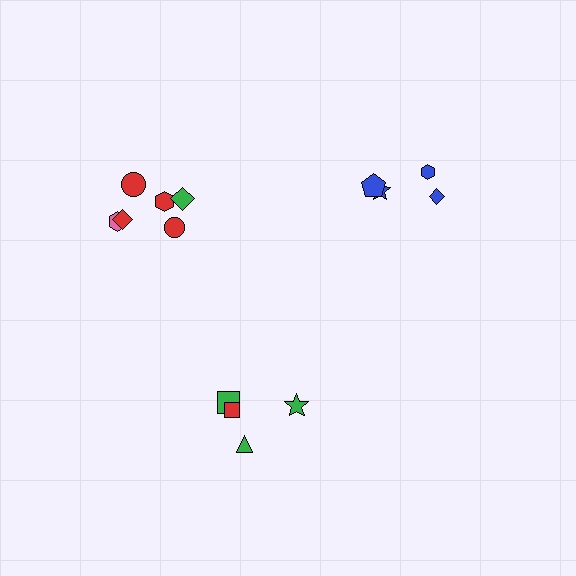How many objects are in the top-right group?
There are 4 objects.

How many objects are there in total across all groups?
There are 14 objects.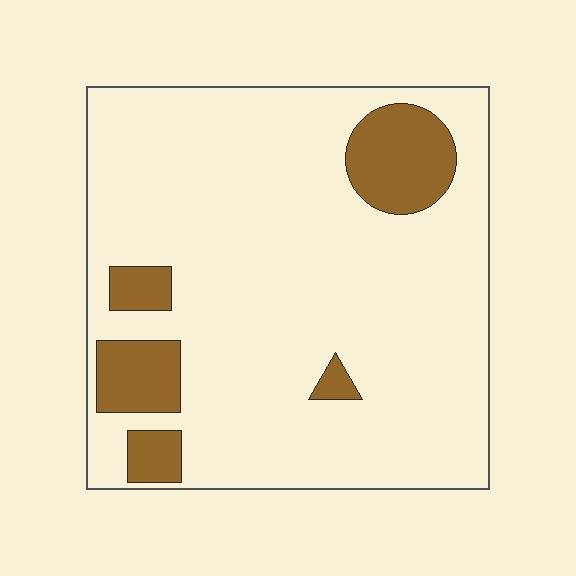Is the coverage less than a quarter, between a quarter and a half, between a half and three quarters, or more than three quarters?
Less than a quarter.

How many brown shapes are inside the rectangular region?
5.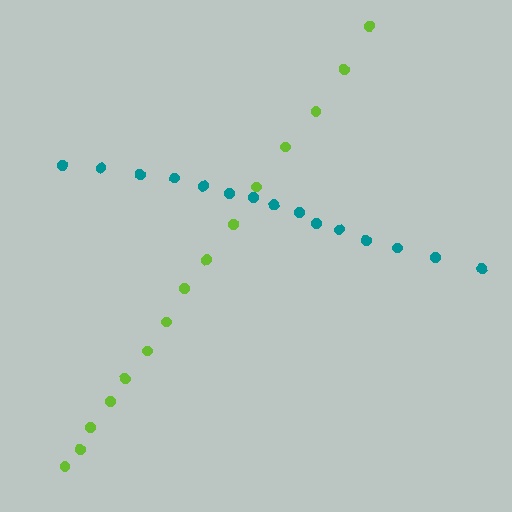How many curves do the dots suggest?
There are 2 distinct paths.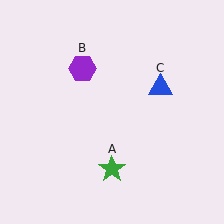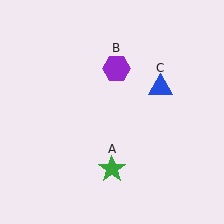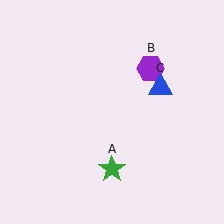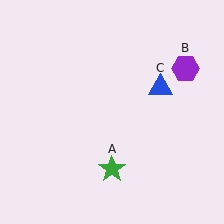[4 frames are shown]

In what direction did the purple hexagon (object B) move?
The purple hexagon (object B) moved right.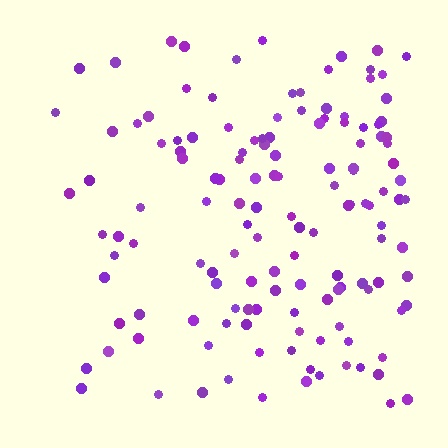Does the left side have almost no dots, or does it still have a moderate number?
Still a moderate number, just noticeably fewer than the right.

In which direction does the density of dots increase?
From left to right, with the right side densest.